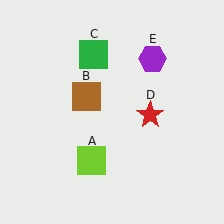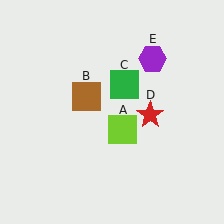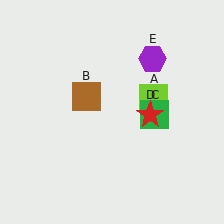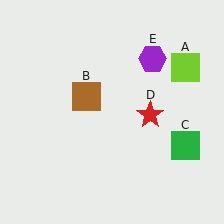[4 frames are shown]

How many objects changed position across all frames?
2 objects changed position: lime square (object A), green square (object C).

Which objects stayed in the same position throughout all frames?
Brown square (object B) and red star (object D) and purple hexagon (object E) remained stationary.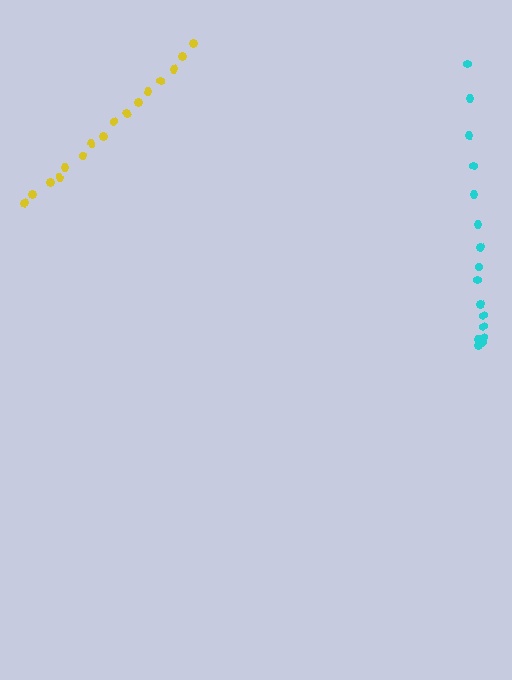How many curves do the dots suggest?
There are 2 distinct paths.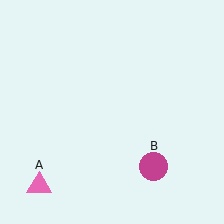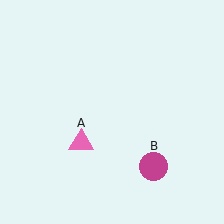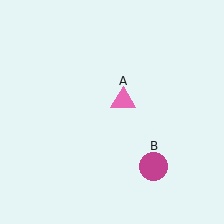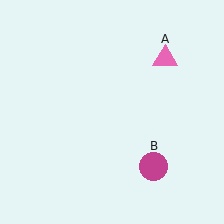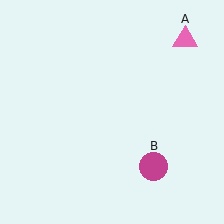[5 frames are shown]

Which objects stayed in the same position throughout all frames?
Magenta circle (object B) remained stationary.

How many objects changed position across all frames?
1 object changed position: pink triangle (object A).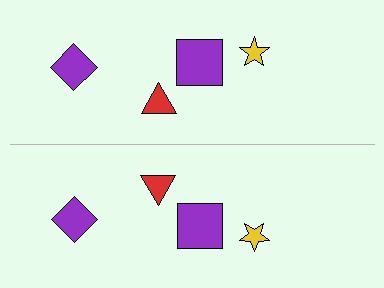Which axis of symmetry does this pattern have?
The pattern has a horizontal axis of symmetry running through the center of the image.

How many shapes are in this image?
There are 8 shapes in this image.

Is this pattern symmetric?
Yes, this pattern has bilateral (reflection) symmetry.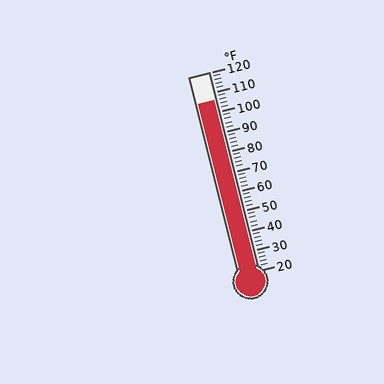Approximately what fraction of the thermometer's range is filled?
The thermometer is filled to approximately 85% of its range.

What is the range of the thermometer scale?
The thermometer scale ranges from 20°F to 120°F.